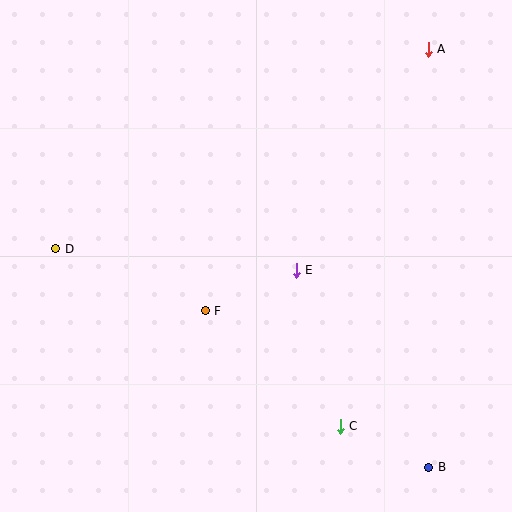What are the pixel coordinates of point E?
Point E is at (296, 270).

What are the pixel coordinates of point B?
Point B is at (429, 467).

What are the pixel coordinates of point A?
Point A is at (428, 49).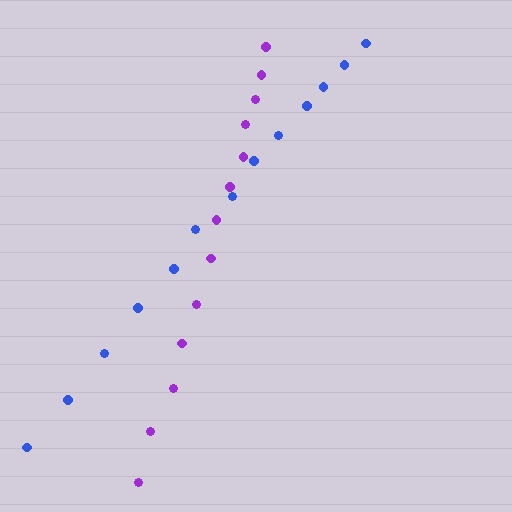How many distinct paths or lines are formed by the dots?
There are 2 distinct paths.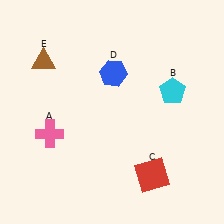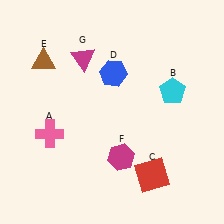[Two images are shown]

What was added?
A magenta hexagon (F), a magenta triangle (G) were added in Image 2.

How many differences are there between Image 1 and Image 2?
There are 2 differences between the two images.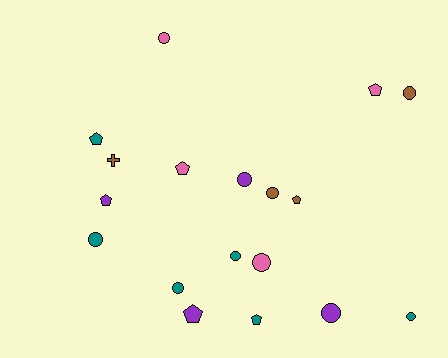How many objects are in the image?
There are 18 objects.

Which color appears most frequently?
Teal, with 6 objects.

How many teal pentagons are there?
There are 2 teal pentagons.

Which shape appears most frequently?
Circle, with 10 objects.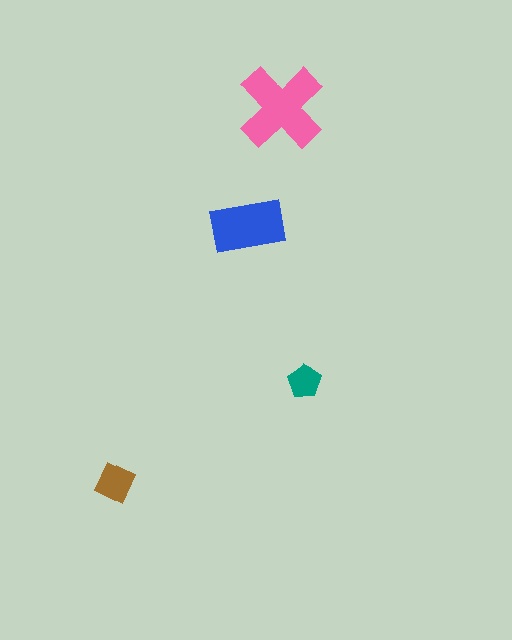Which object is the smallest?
The teal pentagon.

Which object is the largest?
The pink cross.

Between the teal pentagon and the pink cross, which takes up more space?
The pink cross.